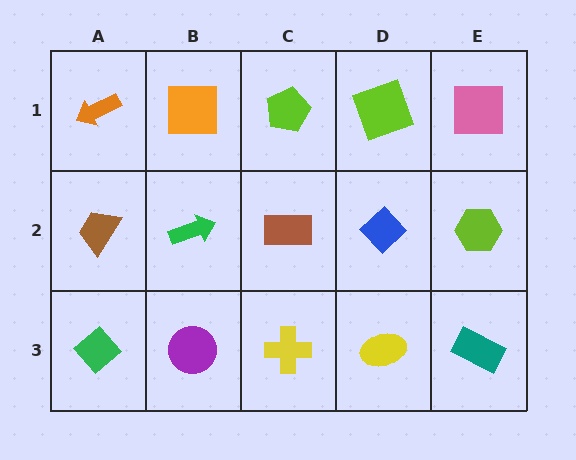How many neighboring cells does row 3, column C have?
3.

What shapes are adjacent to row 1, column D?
A blue diamond (row 2, column D), a lime pentagon (row 1, column C), a pink square (row 1, column E).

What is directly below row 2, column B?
A purple circle.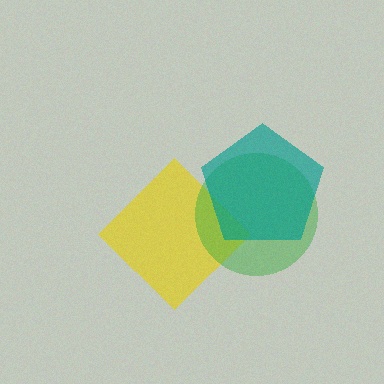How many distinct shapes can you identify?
There are 3 distinct shapes: a yellow diamond, a green circle, a teal pentagon.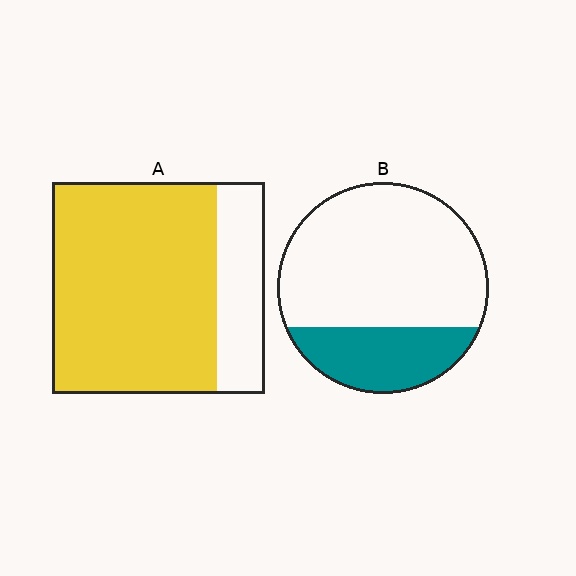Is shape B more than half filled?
No.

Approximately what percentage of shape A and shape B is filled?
A is approximately 75% and B is approximately 25%.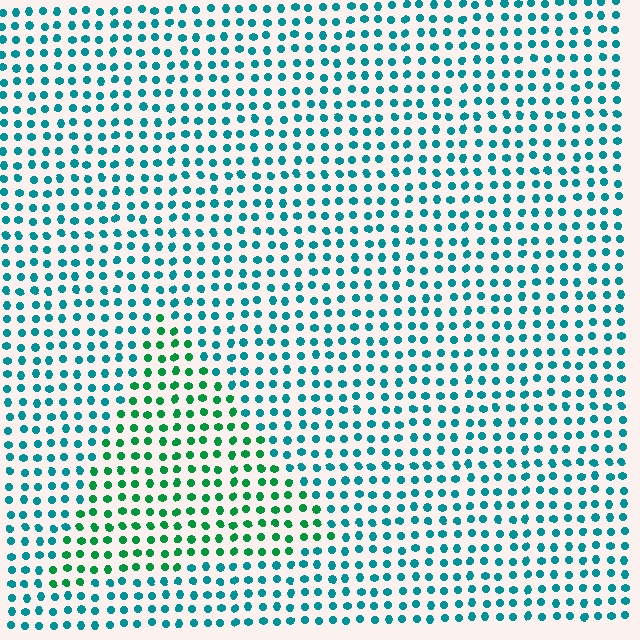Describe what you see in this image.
The image is filled with small teal elements in a uniform arrangement. A triangle-shaped region is visible where the elements are tinted to a slightly different hue, forming a subtle color boundary.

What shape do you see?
I see a triangle.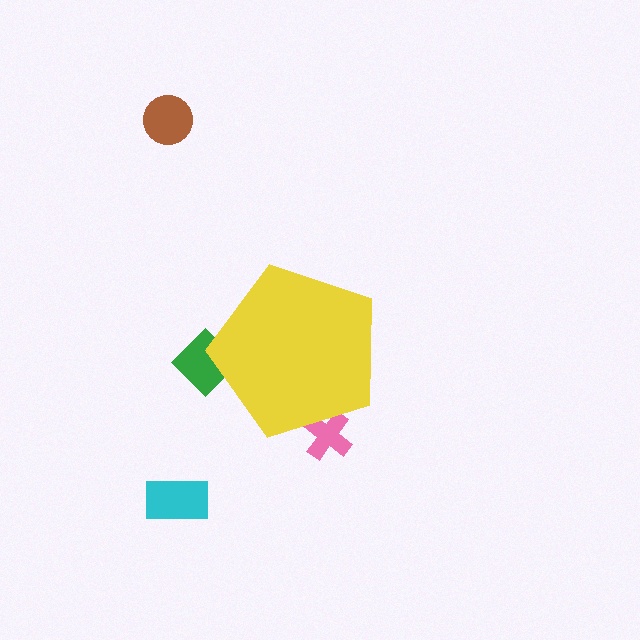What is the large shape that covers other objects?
A yellow pentagon.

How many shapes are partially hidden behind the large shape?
2 shapes are partially hidden.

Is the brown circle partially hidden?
No, the brown circle is fully visible.